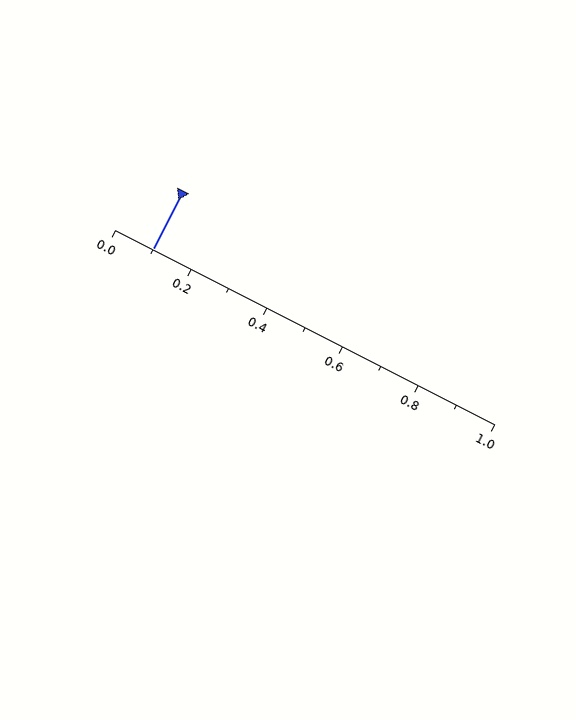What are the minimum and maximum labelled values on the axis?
The axis runs from 0.0 to 1.0.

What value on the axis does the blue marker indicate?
The marker indicates approximately 0.1.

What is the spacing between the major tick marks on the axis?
The major ticks are spaced 0.2 apart.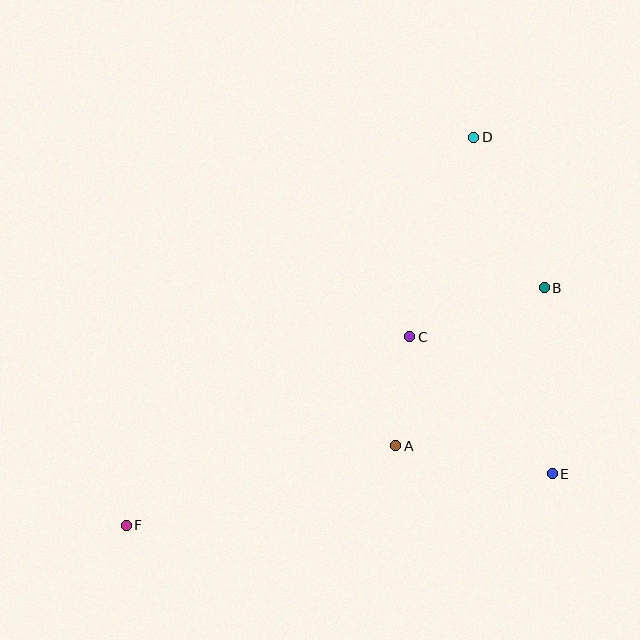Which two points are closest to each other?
Points A and C are closest to each other.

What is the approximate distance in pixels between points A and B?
The distance between A and B is approximately 217 pixels.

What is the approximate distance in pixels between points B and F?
The distance between B and F is approximately 481 pixels.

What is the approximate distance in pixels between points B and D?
The distance between B and D is approximately 166 pixels.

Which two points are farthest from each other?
Points D and F are farthest from each other.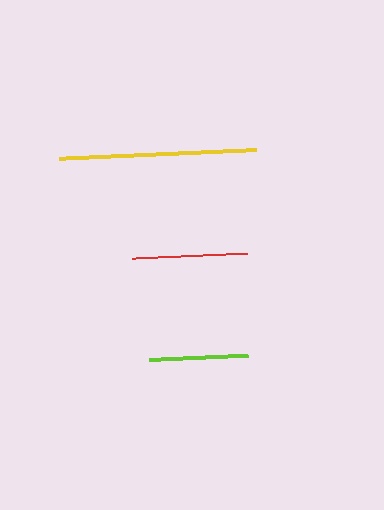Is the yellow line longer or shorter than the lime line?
The yellow line is longer than the lime line.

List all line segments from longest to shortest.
From longest to shortest: yellow, red, lime.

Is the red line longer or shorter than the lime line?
The red line is longer than the lime line.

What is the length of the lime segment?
The lime segment is approximately 99 pixels long.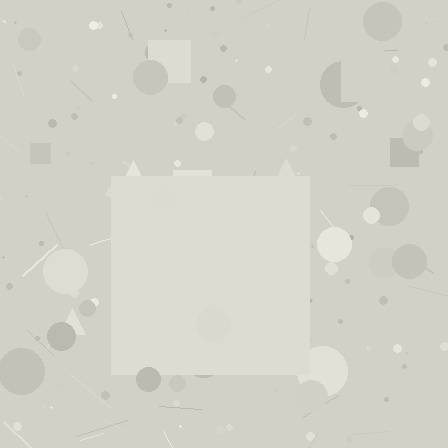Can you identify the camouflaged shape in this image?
The camouflaged shape is a square.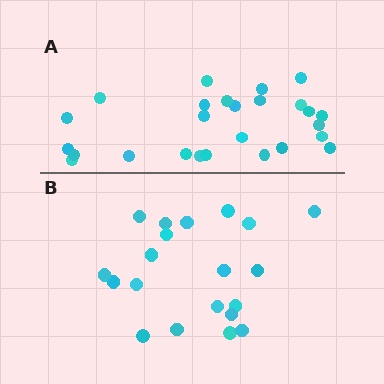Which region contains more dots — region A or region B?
Region A (the top region) has more dots.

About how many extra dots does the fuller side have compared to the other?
Region A has about 6 more dots than region B.